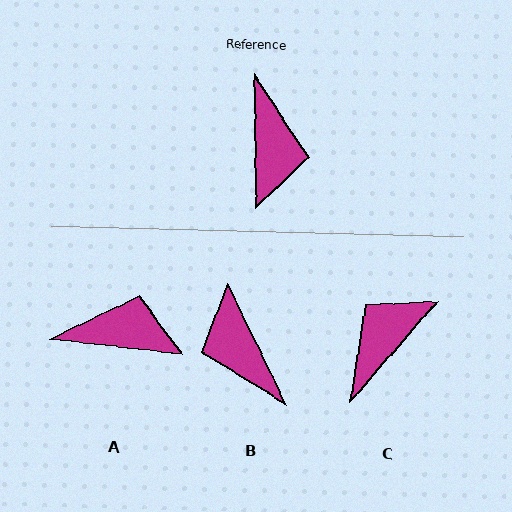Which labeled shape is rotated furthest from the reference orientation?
B, about 155 degrees away.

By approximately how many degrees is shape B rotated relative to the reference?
Approximately 155 degrees clockwise.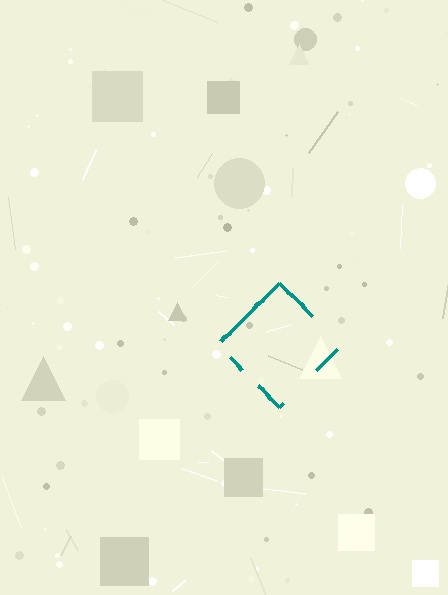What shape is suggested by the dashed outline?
The dashed outline suggests a diamond.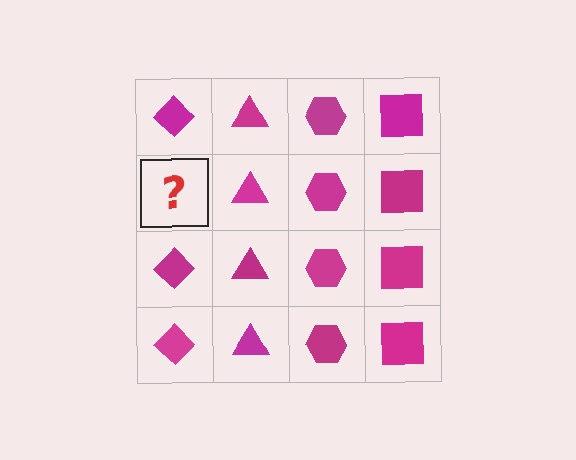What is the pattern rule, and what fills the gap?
The rule is that each column has a consistent shape. The gap should be filled with a magenta diamond.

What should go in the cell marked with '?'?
The missing cell should contain a magenta diamond.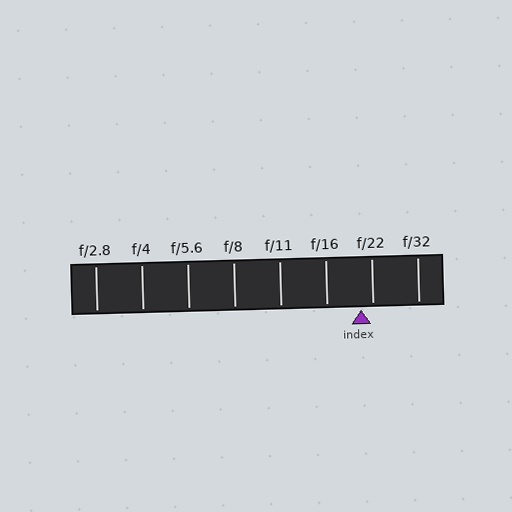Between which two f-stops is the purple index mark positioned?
The index mark is between f/16 and f/22.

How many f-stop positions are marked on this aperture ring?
There are 8 f-stop positions marked.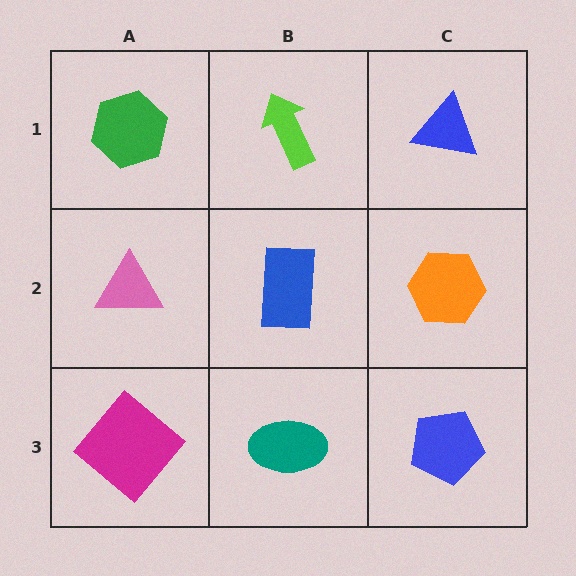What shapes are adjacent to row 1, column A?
A pink triangle (row 2, column A), a lime arrow (row 1, column B).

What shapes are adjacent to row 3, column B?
A blue rectangle (row 2, column B), a magenta diamond (row 3, column A), a blue pentagon (row 3, column C).